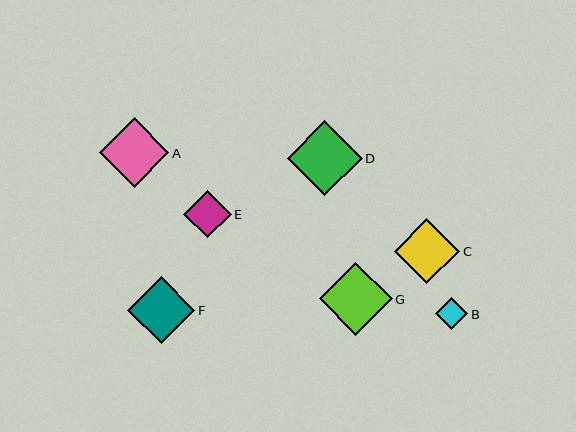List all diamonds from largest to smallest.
From largest to smallest: D, G, A, F, C, E, B.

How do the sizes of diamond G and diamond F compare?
Diamond G and diamond F are approximately the same size.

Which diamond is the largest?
Diamond D is the largest with a size of approximately 75 pixels.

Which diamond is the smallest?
Diamond B is the smallest with a size of approximately 32 pixels.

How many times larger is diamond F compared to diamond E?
Diamond F is approximately 1.4 times the size of diamond E.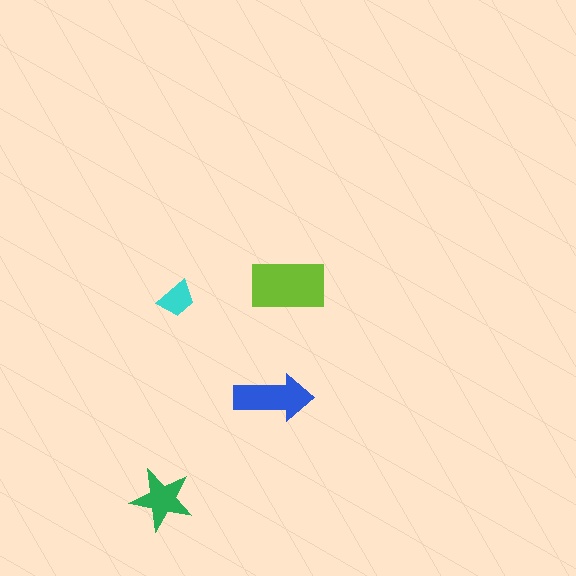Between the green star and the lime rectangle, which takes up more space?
The lime rectangle.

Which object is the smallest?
The cyan trapezoid.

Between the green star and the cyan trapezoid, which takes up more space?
The green star.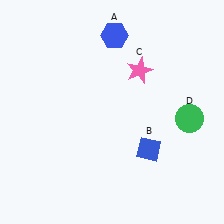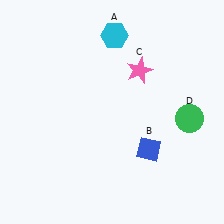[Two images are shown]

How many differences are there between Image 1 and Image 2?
There is 1 difference between the two images.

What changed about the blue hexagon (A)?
In Image 1, A is blue. In Image 2, it changed to cyan.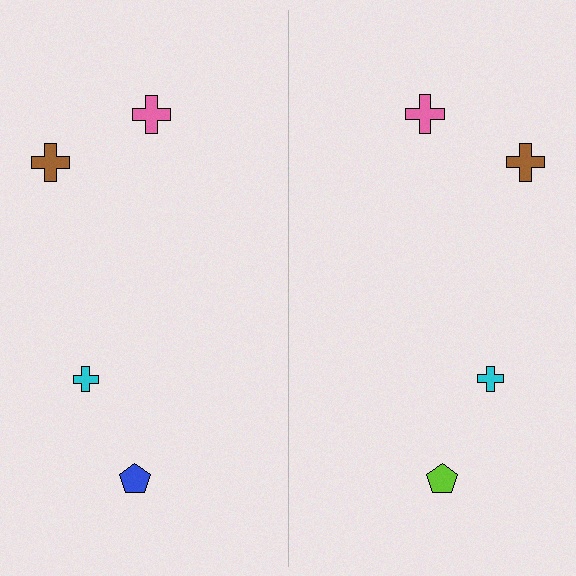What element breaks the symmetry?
The lime pentagon on the right side breaks the symmetry — its mirror counterpart is blue.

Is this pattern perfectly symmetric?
No, the pattern is not perfectly symmetric. The lime pentagon on the right side breaks the symmetry — its mirror counterpart is blue.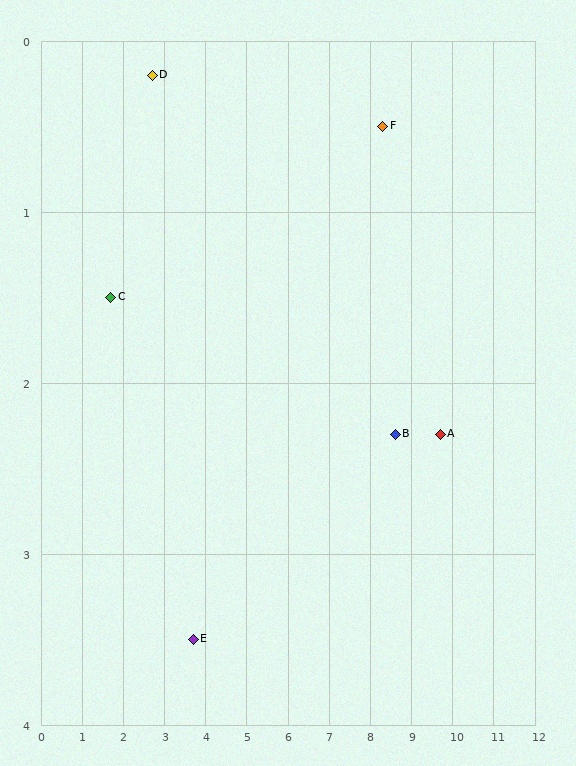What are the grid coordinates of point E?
Point E is at approximately (3.7, 3.5).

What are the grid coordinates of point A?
Point A is at approximately (9.7, 2.3).